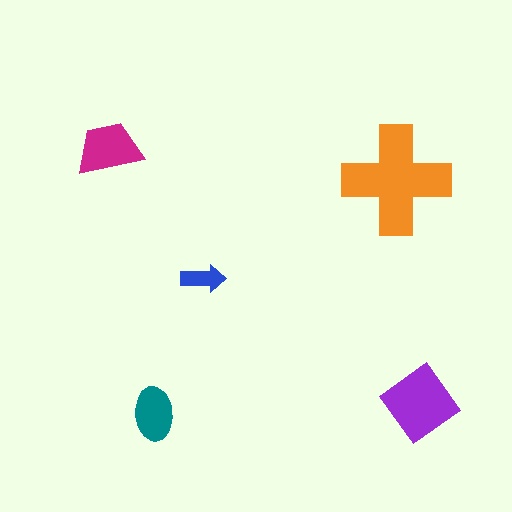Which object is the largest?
The orange cross.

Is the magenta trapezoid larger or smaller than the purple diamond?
Smaller.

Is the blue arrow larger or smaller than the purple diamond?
Smaller.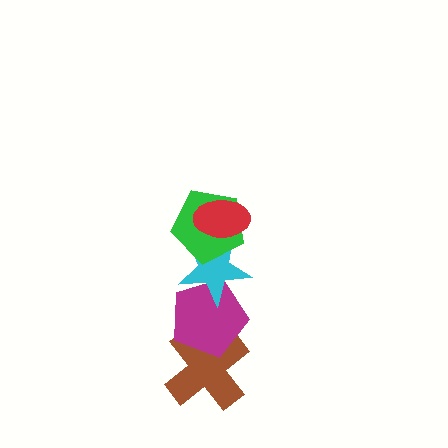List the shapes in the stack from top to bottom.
From top to bottom: the red ellipse, the green pentagon, the cyan star, the magenta pentagon, the brown cross.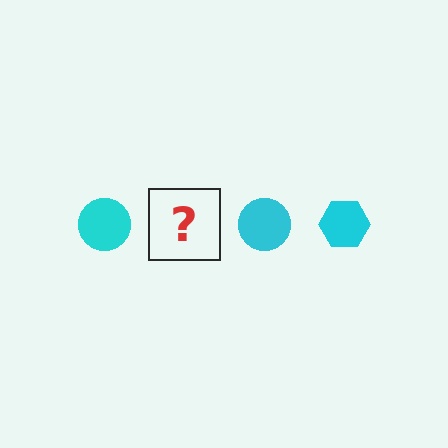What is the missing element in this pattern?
The missing element is a cyan hexagon.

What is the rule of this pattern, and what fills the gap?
The rule is that the pattern cycles through circle, hexagon shapes in cyan. The gap should be filled with a cyan hexagon.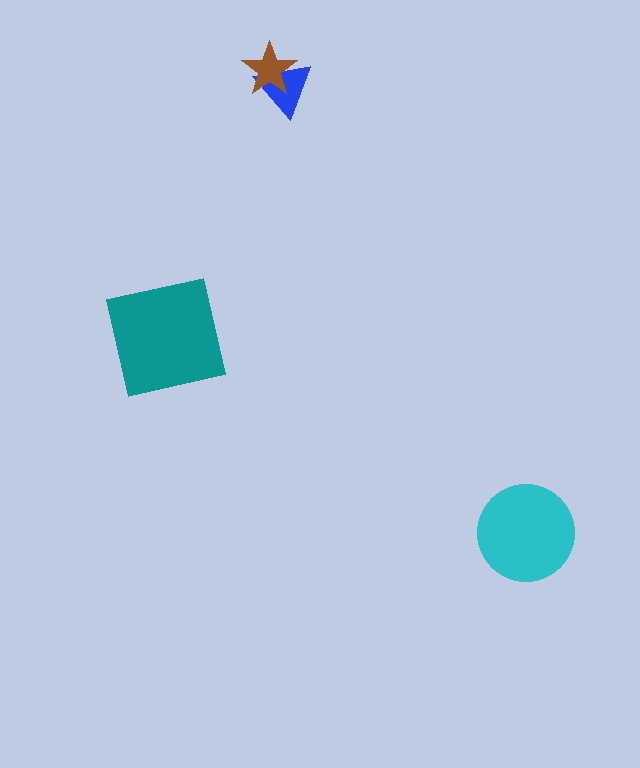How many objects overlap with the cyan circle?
0 objects overlap with the cyan circle.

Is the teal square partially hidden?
No, no other shape covers it.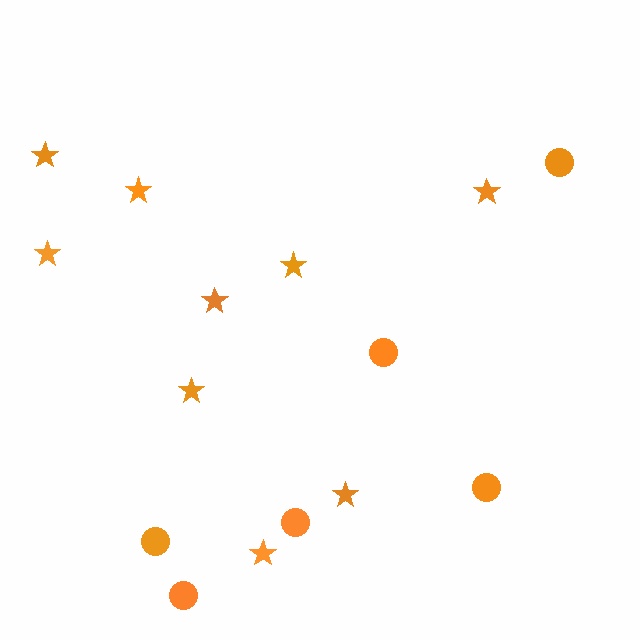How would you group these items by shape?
There are 2 groups: one group of stars (9) and one group of circles (6).